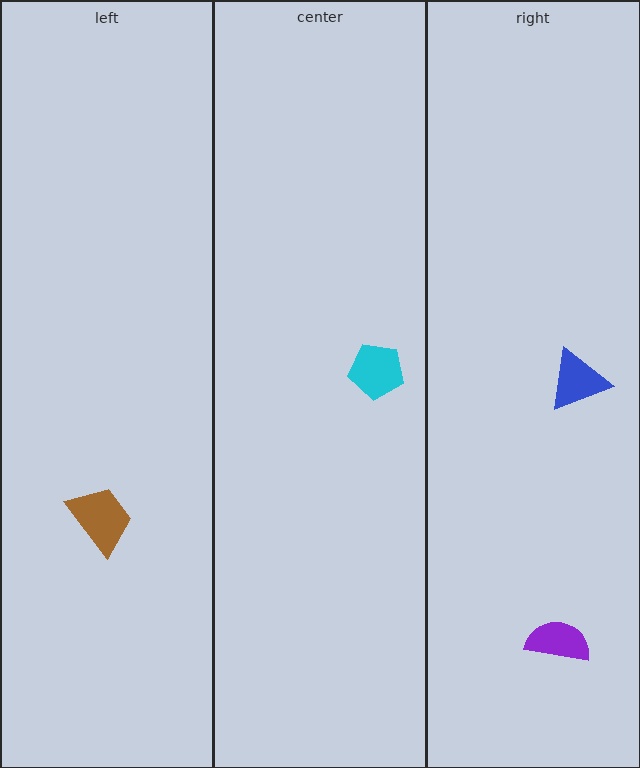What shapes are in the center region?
The cyan pentagon.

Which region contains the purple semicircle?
The right region.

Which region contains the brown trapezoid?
The left region.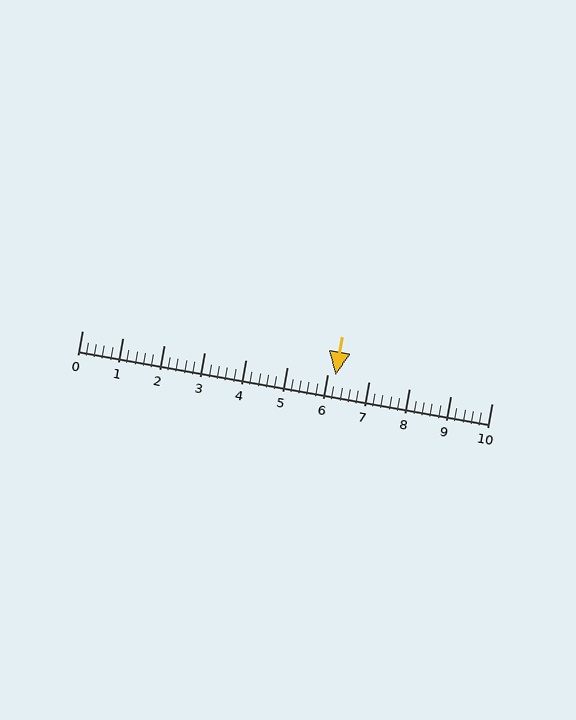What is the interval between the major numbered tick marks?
The major tick marks are spaced 1 units apart.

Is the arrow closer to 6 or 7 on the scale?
The arrow is closer to 6.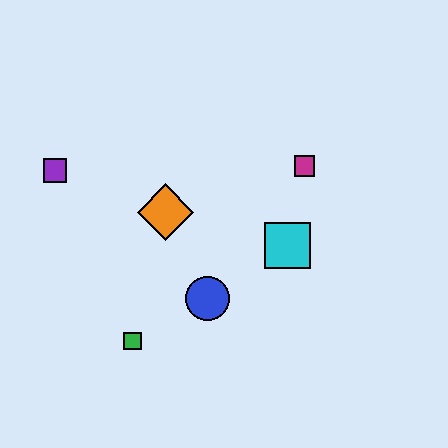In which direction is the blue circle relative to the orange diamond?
The blue circle is below the orange diamond.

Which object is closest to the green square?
The blue circle is closest to the green square.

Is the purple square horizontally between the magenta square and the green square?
No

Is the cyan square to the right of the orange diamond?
Yes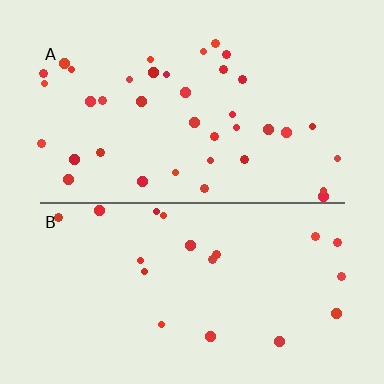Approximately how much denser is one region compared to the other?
Approximately 1.9× — region A over region B.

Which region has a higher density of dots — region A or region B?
A (the top).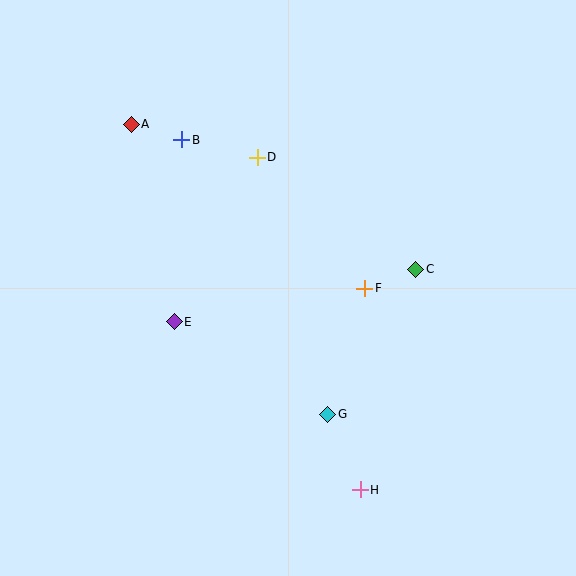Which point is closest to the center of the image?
Point F at (365, 288) is closest to the center.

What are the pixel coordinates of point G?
Point G is at (328, 414).